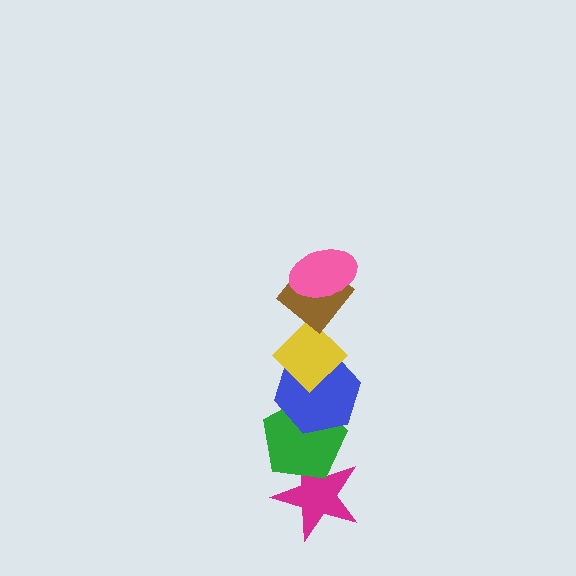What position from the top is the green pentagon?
The green pentagon is 5th from the top.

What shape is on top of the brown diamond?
The pink ellipse is on top of the brown diamond.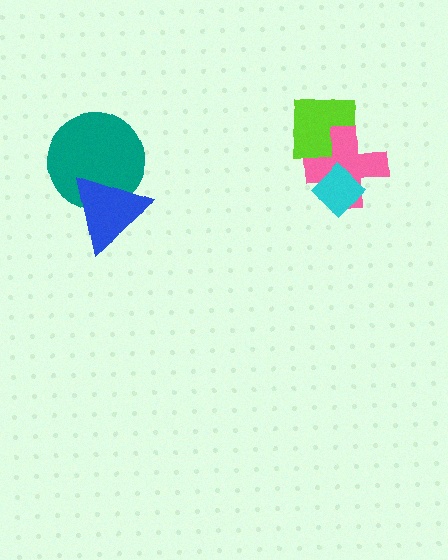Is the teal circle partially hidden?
Yes, it is partially covered by another shape.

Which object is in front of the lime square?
The pink cross is in front of the lime square.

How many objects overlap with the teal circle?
1 object overlaps with the teal circle.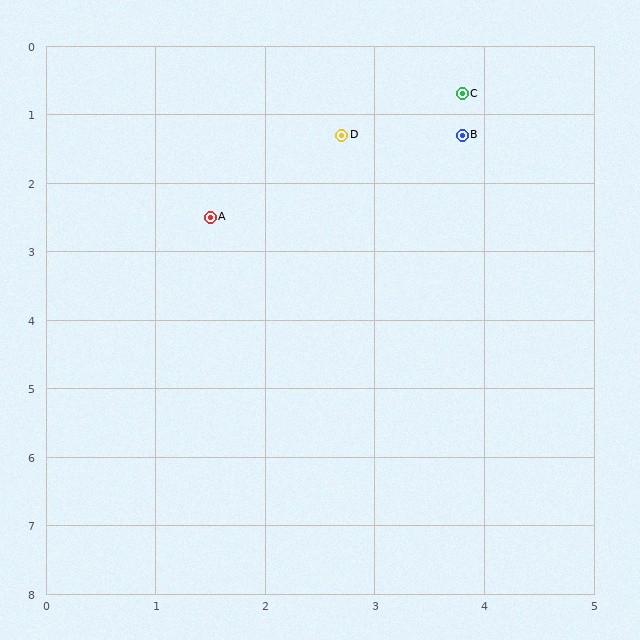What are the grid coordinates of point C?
Point C is at approximately (3.8, 0.7).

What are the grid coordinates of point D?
Point D is at approximately (2.7, 1.3).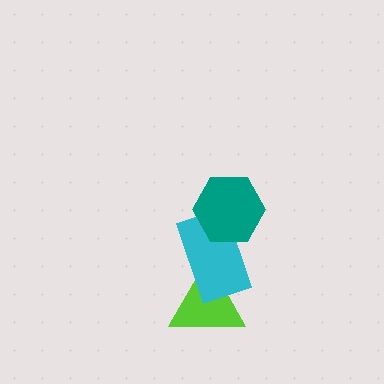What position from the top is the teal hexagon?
The teal hexagon is 1st from the top.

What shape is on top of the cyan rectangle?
The teal hexagon is on top of the cyan rectangle.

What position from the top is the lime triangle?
The lime triangle is 3rd from the top.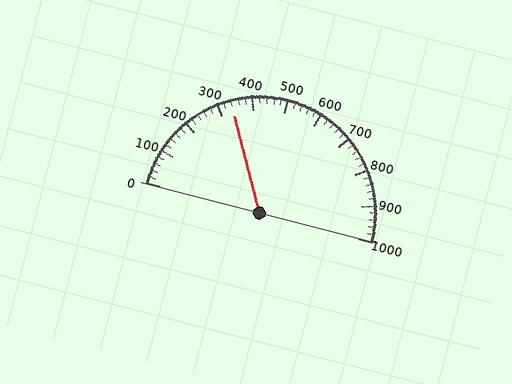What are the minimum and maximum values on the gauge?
The gauge ranges from 0 to 1000.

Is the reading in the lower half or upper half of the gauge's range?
The reading is in the lower half of the range (0 to 1000).